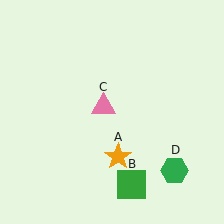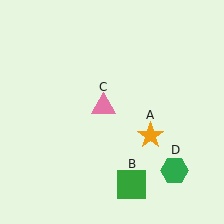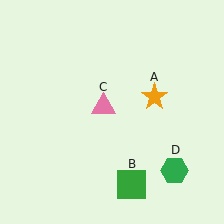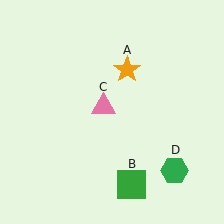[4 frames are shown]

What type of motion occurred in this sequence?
The orange star (object A) rotated counterclockwise around the center of the scene.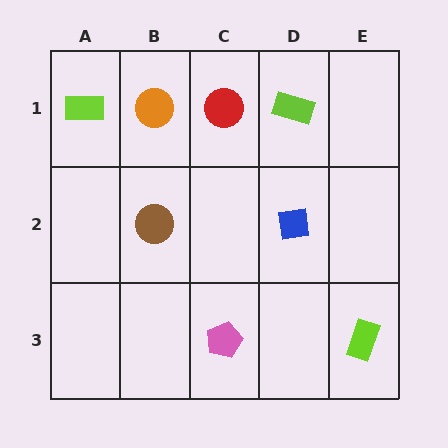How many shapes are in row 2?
2 shapes.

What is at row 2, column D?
A blue square.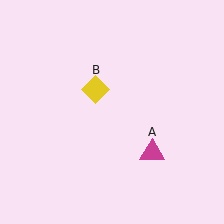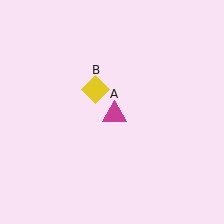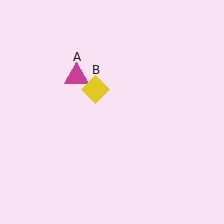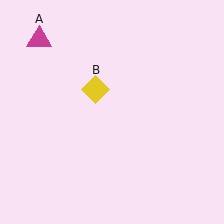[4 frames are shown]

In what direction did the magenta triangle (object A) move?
The magenta triangle (object A) moved up and to the left.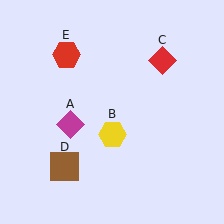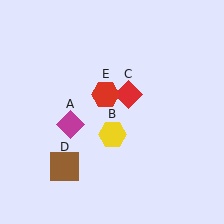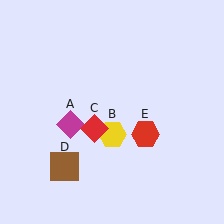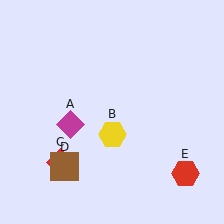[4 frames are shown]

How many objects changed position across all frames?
2 objects changed position: red diamond (object C), red hexagon (object E).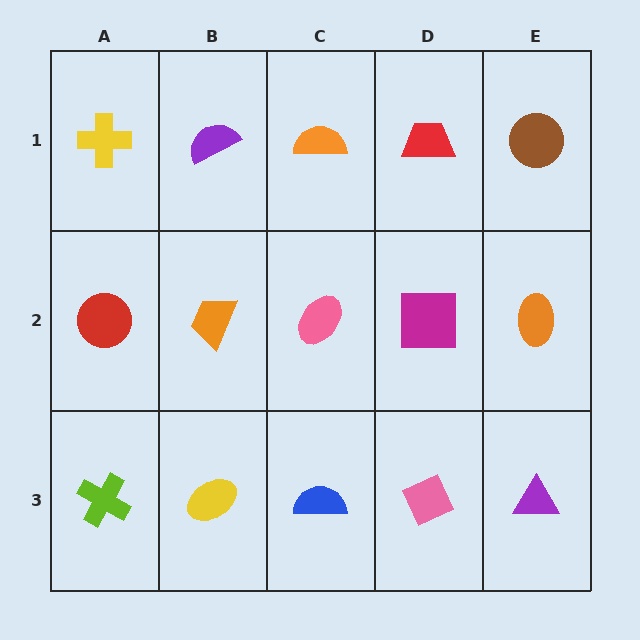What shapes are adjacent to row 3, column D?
A magenta square (row 2, column D), a blue semicircle (row 3, column C), a purple triangle (row 3, column E).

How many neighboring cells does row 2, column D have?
4.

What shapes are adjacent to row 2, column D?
A red trapezoid (row 1, column D), a pink diamond (row 3, column D), a pink ellipse (row 2, column C), an orange ellipse (row 2, column E).